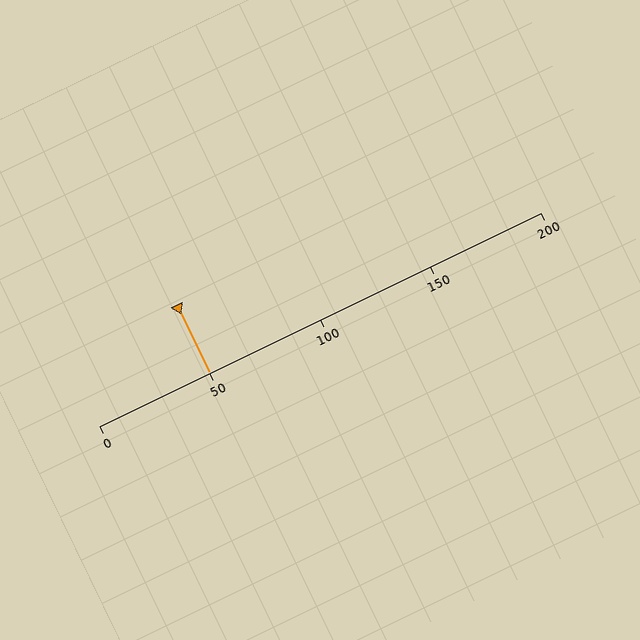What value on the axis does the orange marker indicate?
The marker indicates approximately 50.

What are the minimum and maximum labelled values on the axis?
The axis runs from 0 to 200.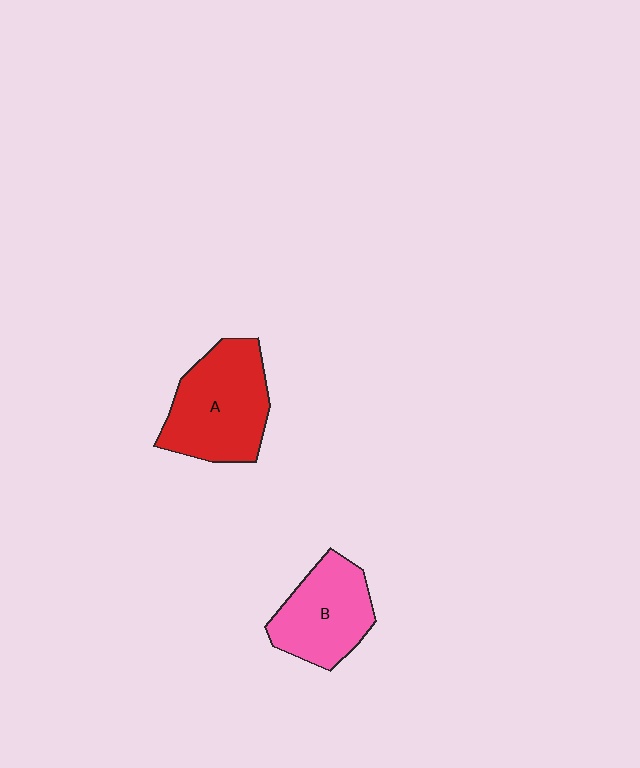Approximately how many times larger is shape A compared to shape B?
Approximately 1.3 times.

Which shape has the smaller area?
Shape B (pink).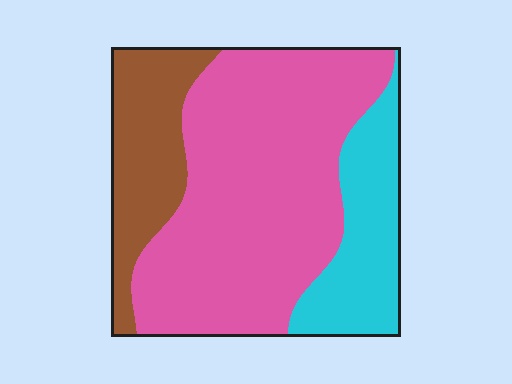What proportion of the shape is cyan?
Cyan covers roughly 20% of the shape.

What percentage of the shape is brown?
Brown takes up about one fifth (1/5) of the shape.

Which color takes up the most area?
Pink, at roughly 60%.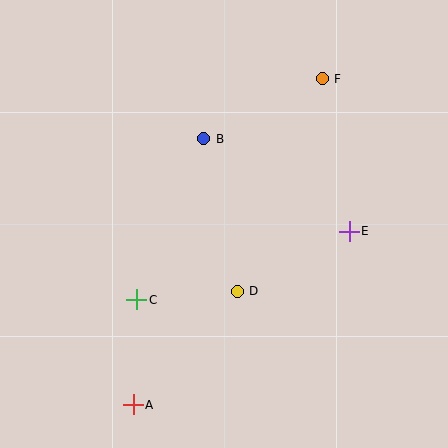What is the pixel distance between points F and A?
The distance between F and A is 377 pixels.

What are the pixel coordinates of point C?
Point C is at (137, 300).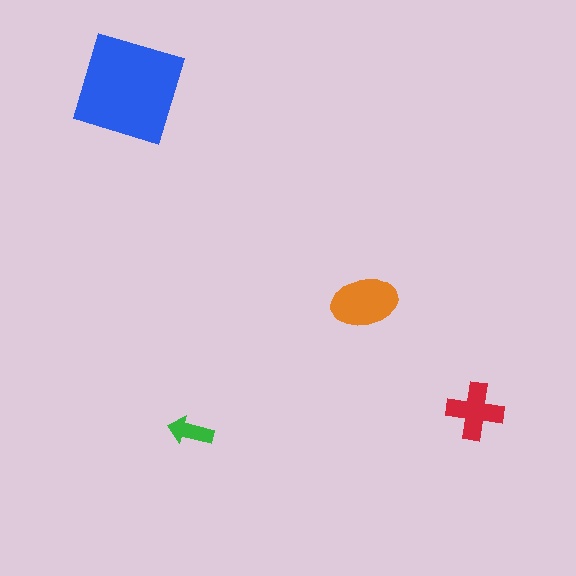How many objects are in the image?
There are 4 objects in the image.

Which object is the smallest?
The green arrow.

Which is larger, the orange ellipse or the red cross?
The orange ellipse.